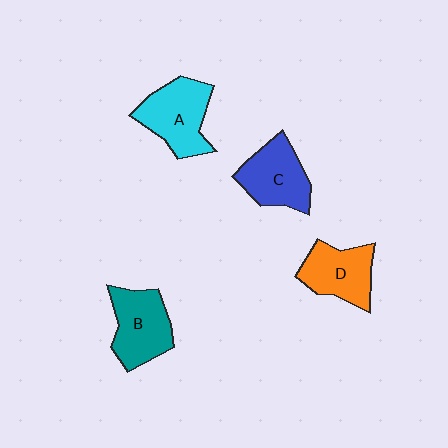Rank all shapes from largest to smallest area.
From largest to smallest: A (cyan), B (teal), C (blue), D (orange).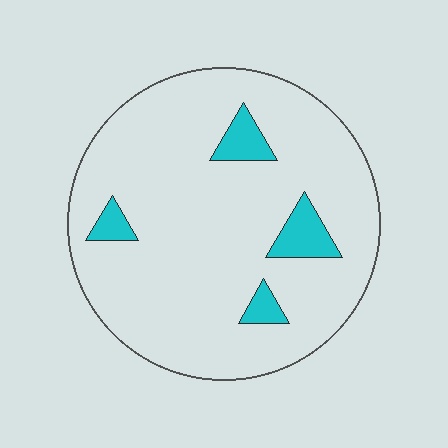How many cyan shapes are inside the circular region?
4.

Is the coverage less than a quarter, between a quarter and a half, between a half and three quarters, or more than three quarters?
Less than a quarter.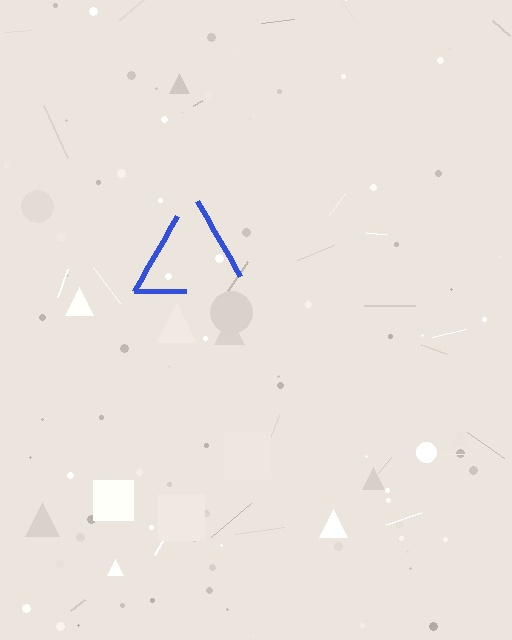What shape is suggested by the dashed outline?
The dashed outline suggests a triangle.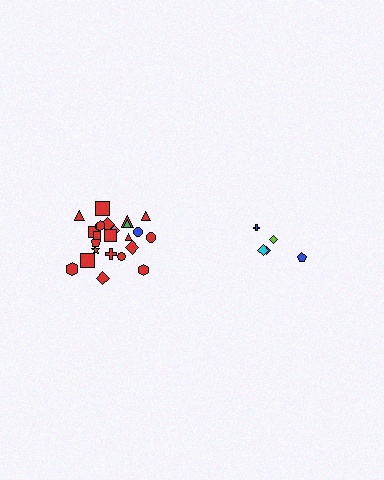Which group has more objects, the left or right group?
The left group.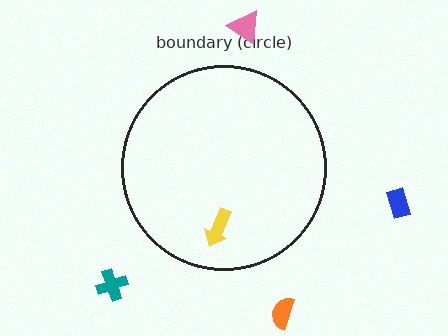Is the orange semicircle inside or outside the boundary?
Outside.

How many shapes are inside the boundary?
1 inside, 4 outside.